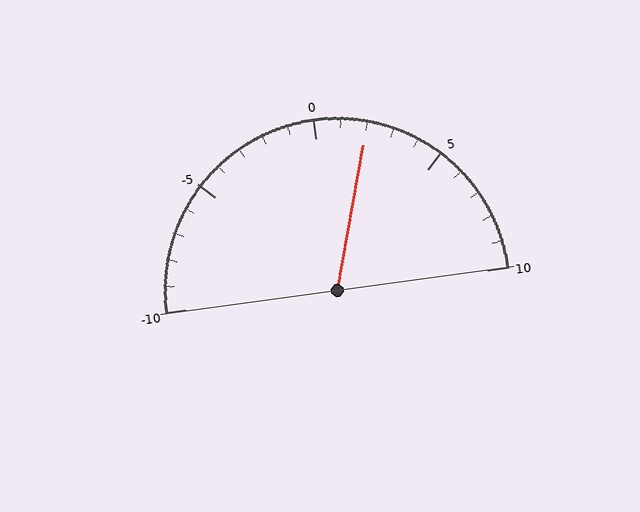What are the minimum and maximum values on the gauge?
The gauge ranges from -10 to 10.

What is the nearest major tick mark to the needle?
The nearest major tick mark is 0.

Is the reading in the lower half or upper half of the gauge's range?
The reading is in the upper half of the range (-10 to 10).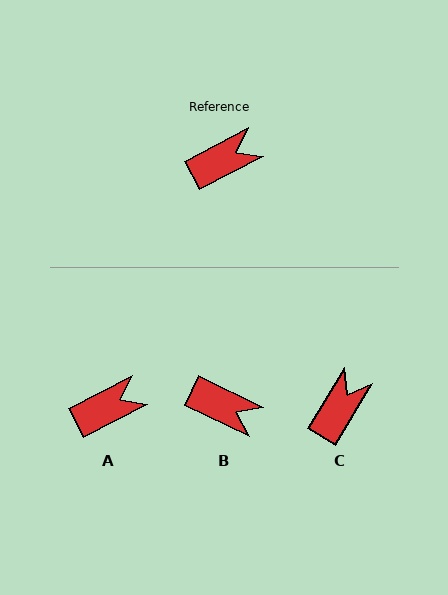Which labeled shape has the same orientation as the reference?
A.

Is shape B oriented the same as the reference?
No, it is off by about 53 degrees.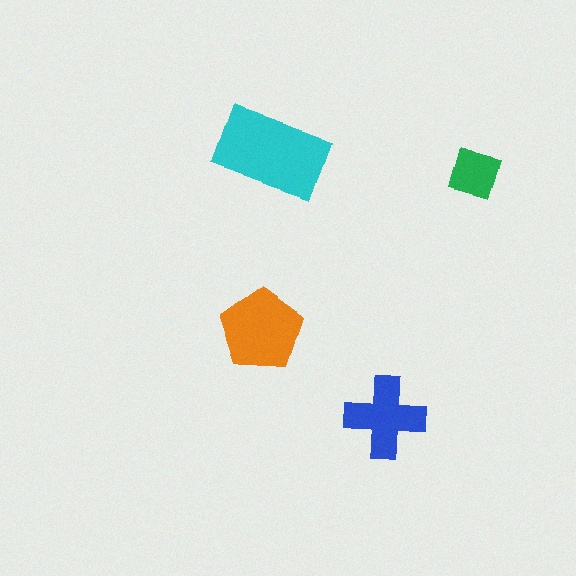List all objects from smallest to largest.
The green square, the blue cross, the orange pentagon, the cyan rectangle.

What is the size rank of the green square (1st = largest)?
4th.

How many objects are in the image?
There are 4 objects in the image.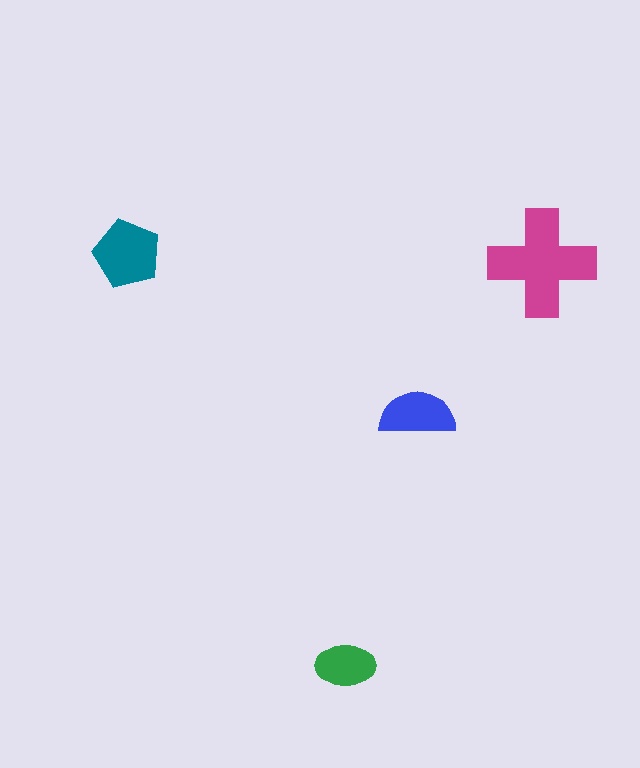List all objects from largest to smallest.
The magenta cross, the teal pentagon, the blue semicircle, the green ellipse.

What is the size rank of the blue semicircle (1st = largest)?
3rd.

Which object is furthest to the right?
The magenta cross is rightmost.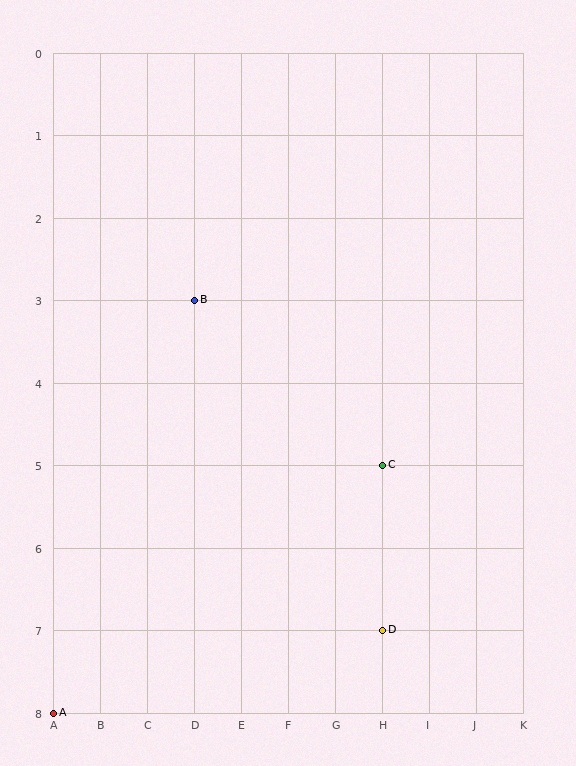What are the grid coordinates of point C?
Point C is at grid coordinates (H, 5).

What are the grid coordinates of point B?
Point B is at grid coordinates (D, 3).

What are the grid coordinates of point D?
Point D is at grid coordinates (H, 7).